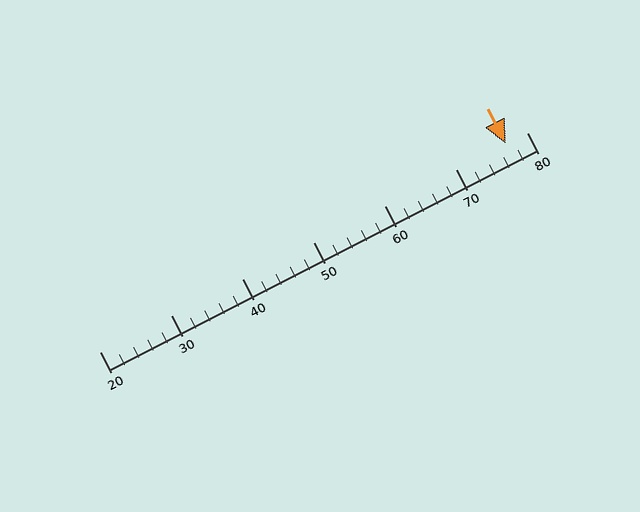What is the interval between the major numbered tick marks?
The major tick marks are spaced 10 units apart.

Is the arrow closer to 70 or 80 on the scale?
The arrow is closer to 80.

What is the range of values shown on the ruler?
The ruler shows values from 20 to 80.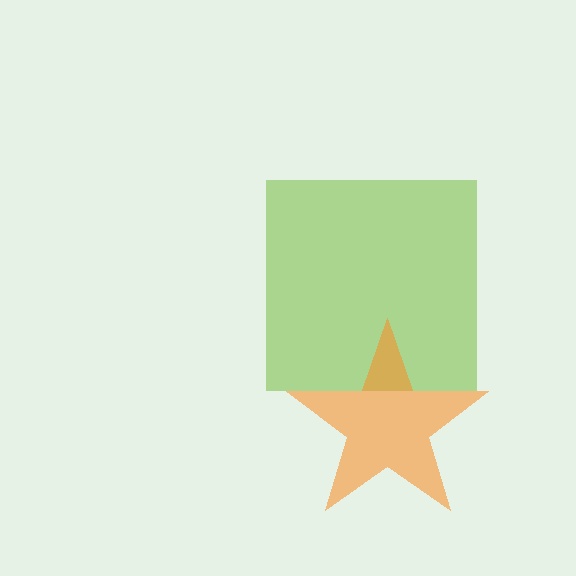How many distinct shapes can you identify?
There are 2 distinct shapes: a lime square, an orange star.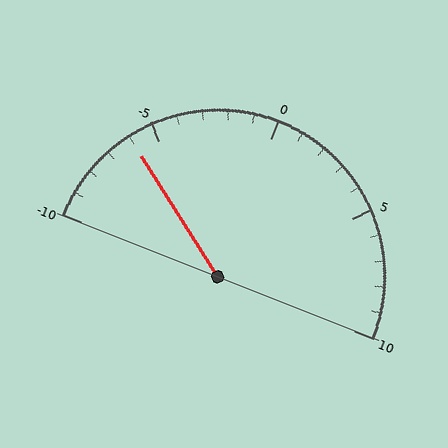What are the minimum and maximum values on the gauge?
The gauge ranges from -10 to 10.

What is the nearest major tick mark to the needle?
The nearest major tick mark is -5.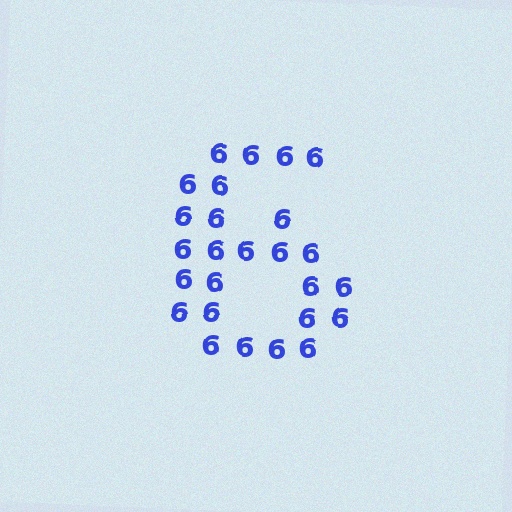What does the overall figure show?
The overall figure shows the digit 6.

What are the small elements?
The small elements are digit 6's.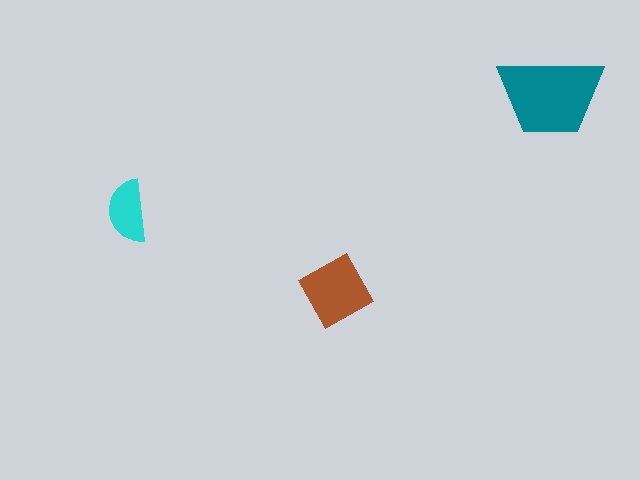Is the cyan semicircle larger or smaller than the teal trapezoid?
Smaller.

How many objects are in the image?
There are 3 objects in the image.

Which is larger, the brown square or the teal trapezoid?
The teal trapezoid.